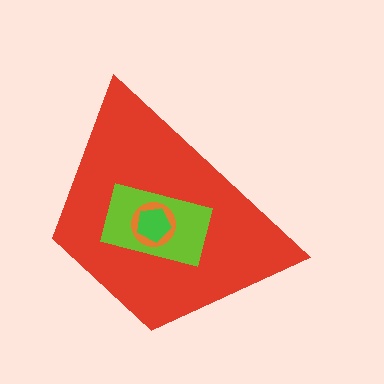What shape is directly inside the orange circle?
The green pentagon.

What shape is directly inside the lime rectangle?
The orange circle.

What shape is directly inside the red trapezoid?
The lime rectangle.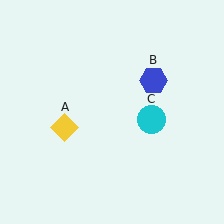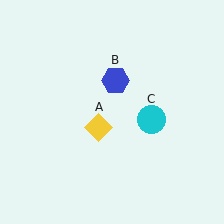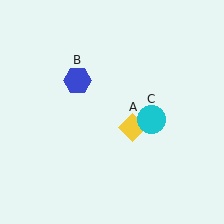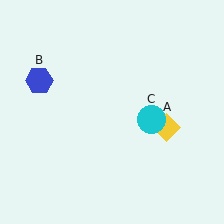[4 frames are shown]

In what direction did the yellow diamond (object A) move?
The yellow diamond (object A) moved right.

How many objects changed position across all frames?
2 objects changed position: yellow diamond (object A), blue hexagon (object B).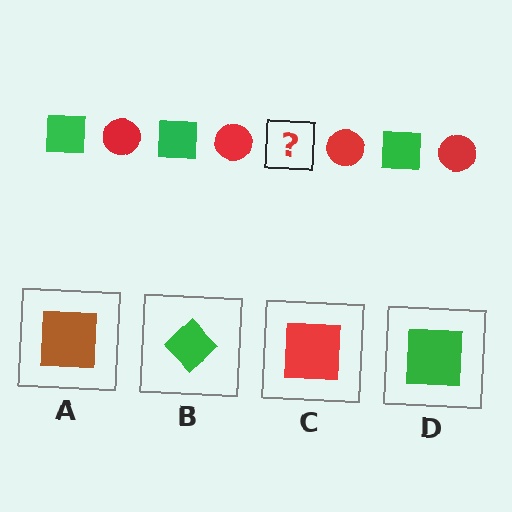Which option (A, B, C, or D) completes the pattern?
D.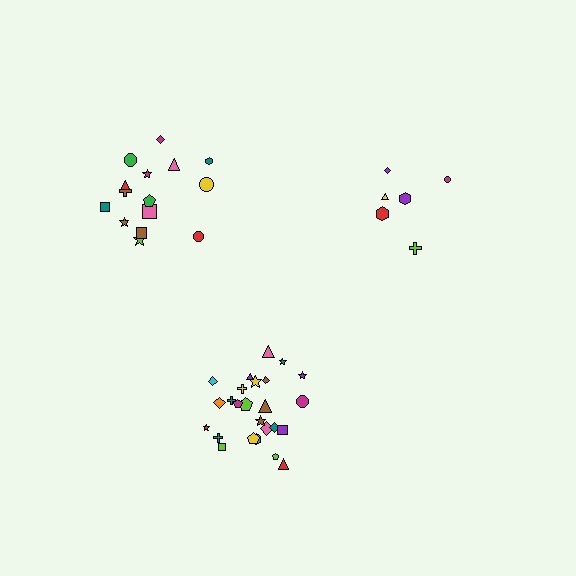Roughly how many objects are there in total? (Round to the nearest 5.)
Roughly 45 objects in total.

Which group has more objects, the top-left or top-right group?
The top-left group.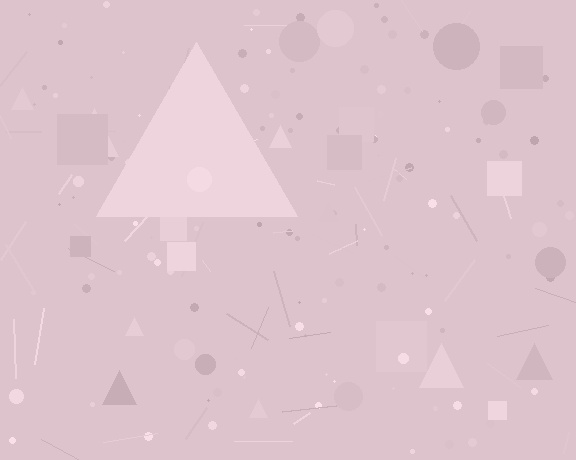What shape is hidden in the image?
A triangle is hidden in the image.